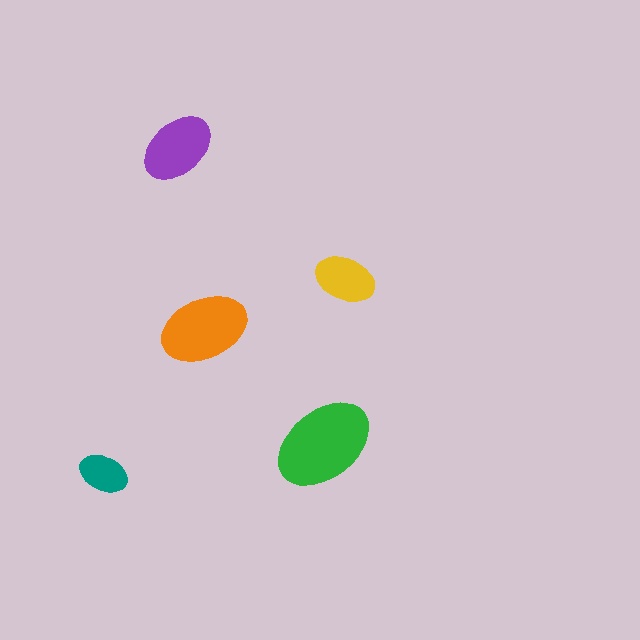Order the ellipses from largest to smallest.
the green one, the orange one, the purple one, the yellow one, the teal one.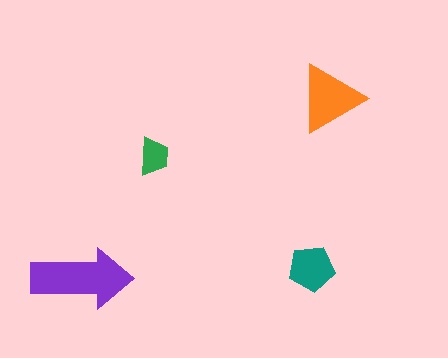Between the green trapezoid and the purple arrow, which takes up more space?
The purple arrow.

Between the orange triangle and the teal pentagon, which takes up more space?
The orange triangle.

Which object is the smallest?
The green trapezoid.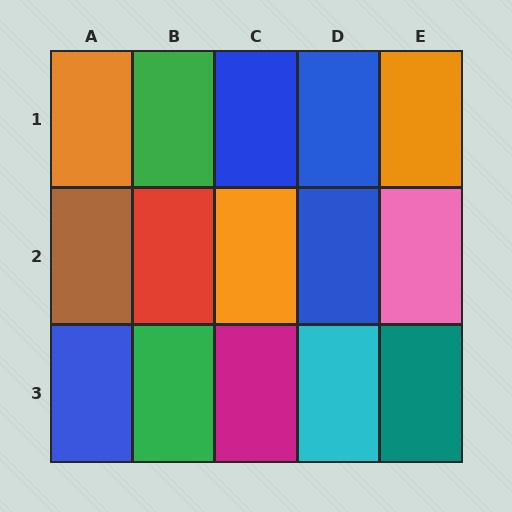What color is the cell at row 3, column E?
Teal.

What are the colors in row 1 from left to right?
Orange, green, blue, blue, orange.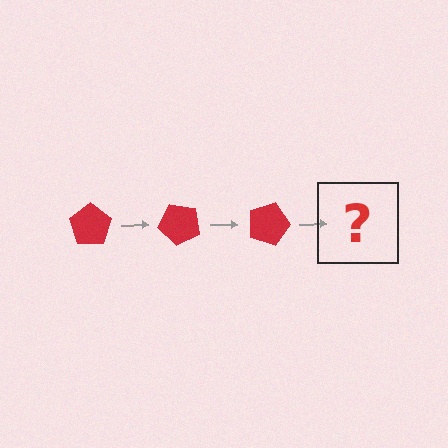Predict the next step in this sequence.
The next step is a red pentagon rotated 135 degrees.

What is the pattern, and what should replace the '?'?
The pattern is that the pentagon rotates 45 degrees each step. The '?' should be a red pentagon rotated 135 degrees.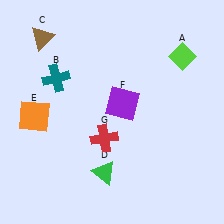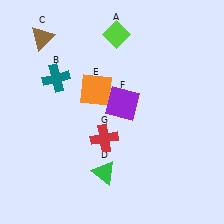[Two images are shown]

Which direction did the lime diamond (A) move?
The lime diamond (A) moved left.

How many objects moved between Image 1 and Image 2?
2 objects moved between the two images.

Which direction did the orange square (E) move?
The orange square (E) moved right.